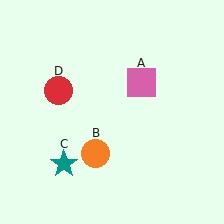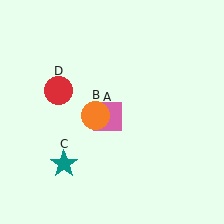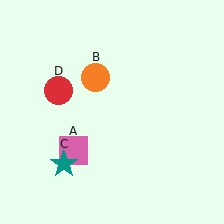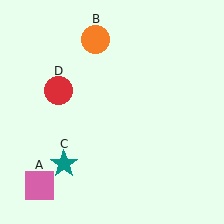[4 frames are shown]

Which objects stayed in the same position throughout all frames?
Teal star (object C) and red circle (object D) remained stationary.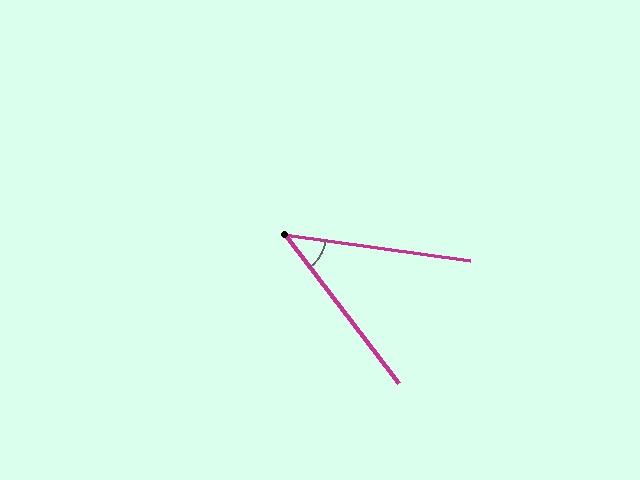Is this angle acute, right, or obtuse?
It is acute.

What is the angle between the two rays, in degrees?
Approximately 45 degrees.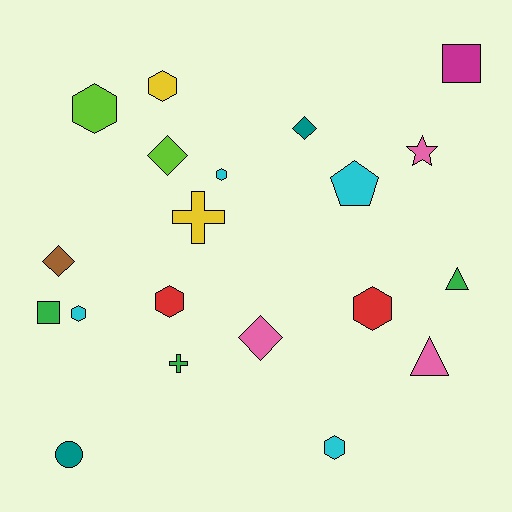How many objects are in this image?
There are 20 objects.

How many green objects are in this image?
There are 3 green objects.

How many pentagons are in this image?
There is 1 pentagon.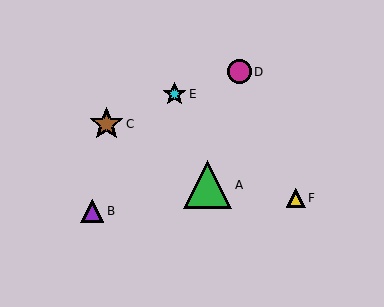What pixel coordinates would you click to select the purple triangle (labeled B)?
Click at (92, 211) to select the purple triangle B.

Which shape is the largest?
The green triangle (labeled A) is the largest.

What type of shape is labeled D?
Shape D is a magenta circle.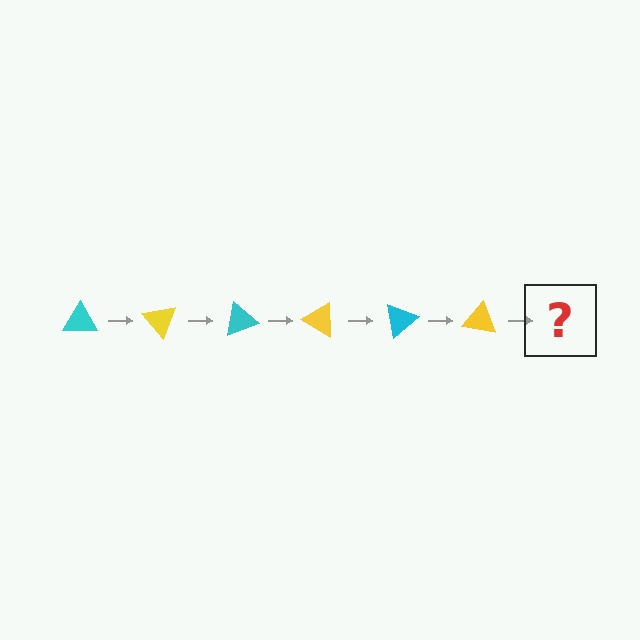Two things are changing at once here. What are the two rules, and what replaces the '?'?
The two rules are that it rotates 50 degrees each step and the color cycles through cyan and yellow. The '?' should be a cyan triangle, rotated 300 degrees from the start.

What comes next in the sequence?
The next element should be a cyan triangle, rotated 300 degrees from the start.